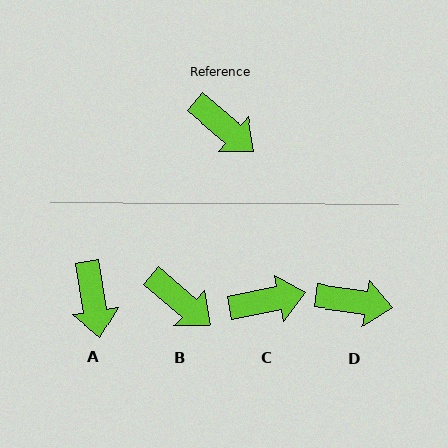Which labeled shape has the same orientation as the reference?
B.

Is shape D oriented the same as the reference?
No, it is off by about 31 degrees.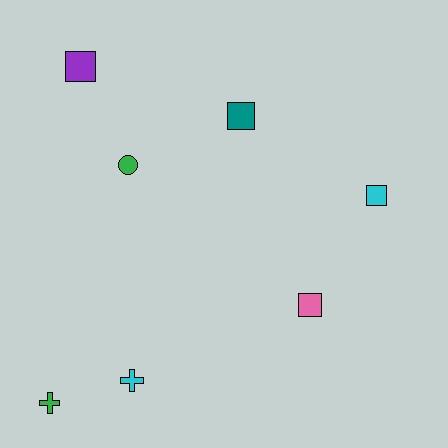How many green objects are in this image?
There are 2 green objects.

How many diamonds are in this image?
There are no diamonds.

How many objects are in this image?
There are 7 objects.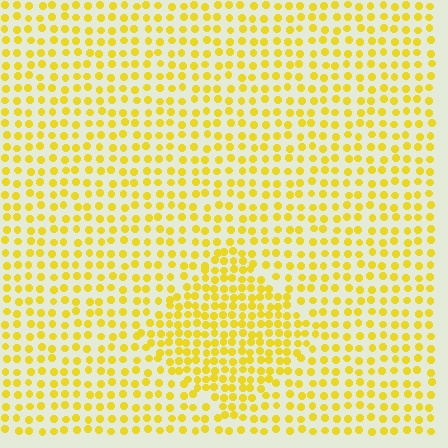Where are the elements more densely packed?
The elements are more densely packed inside the diamond boundary.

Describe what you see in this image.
The image contains small yellow elements arranged at two different densities. A diamond-shaped region is visible where the elements are more densely packed than the surrounding area.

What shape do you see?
I see a diamond.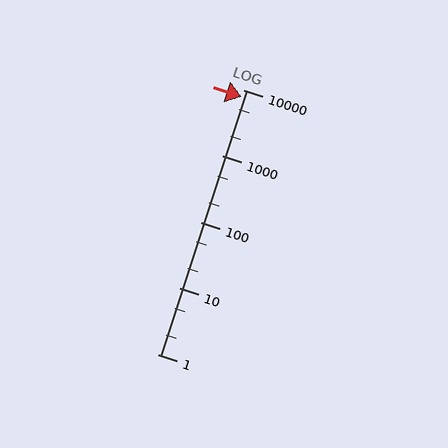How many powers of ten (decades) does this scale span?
The scale spans 4 decades, from 1 to 10000.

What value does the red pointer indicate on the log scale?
The pointer indicates approximately 7700.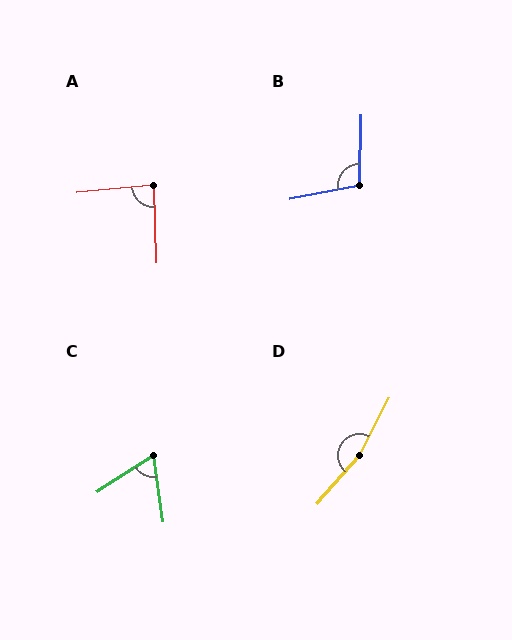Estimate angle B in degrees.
Approximately 102 degrees.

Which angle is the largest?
D, at approximately 166 degrees.